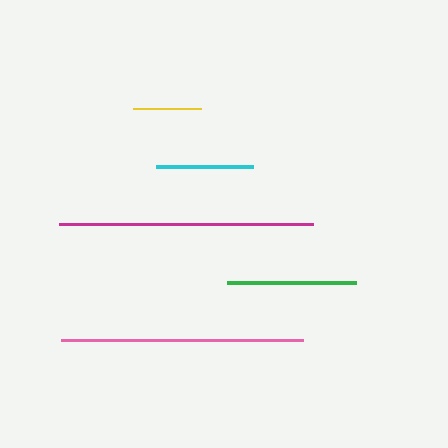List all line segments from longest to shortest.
From longest to shortest: magenta, pink, green, cyan, yellow.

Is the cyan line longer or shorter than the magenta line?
The magenta line is longer than the cyan line.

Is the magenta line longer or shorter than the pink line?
The magenta line is longer than the pink line.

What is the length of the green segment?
The green segment is approximately 129 pixels long.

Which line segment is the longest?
The magenta line is the longest at approximately 254 pixels.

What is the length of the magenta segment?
The magenta segment is approximately 254 pixels long.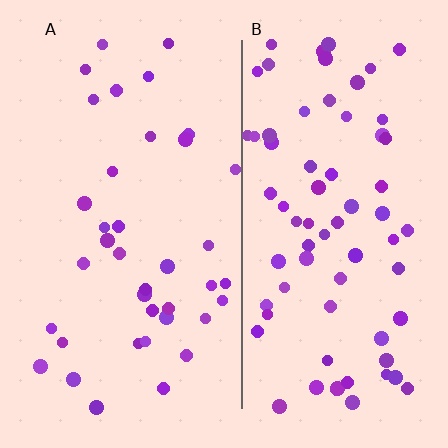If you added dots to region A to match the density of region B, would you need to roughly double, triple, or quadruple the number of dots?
Approximately double.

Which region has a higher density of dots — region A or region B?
B (the right).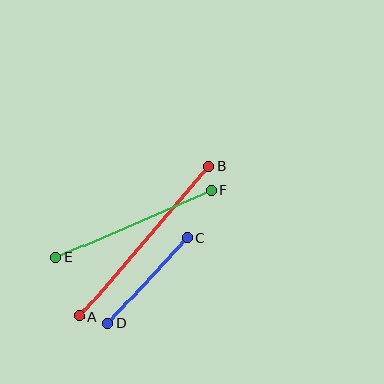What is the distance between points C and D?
The distance is approximately 116 pixels.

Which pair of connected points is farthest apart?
Points A and B are farthest apart.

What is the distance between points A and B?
The distance is approximately 198 pixels.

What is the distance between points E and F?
The distance is approximately 170 pixels.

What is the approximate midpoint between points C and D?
The midpoint is at approximately (148, 280) pixels.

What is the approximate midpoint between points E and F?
The midpoint is at approximately (133, 224) pixels.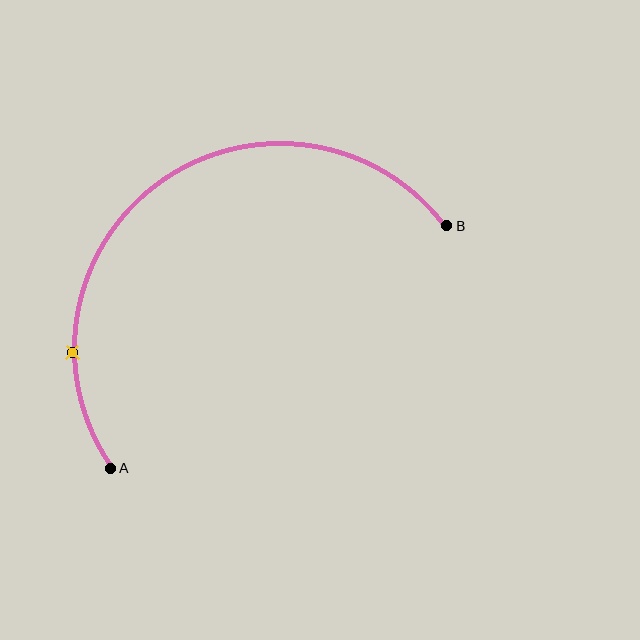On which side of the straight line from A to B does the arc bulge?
The arc bulges above and to the left of the straight line connecting A and B.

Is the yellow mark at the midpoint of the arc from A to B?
No. The yellow mark lies on the arc but is closer to endpoint A. The arc midpoint would be at the point on the curve equidistant along the arc from both A and B.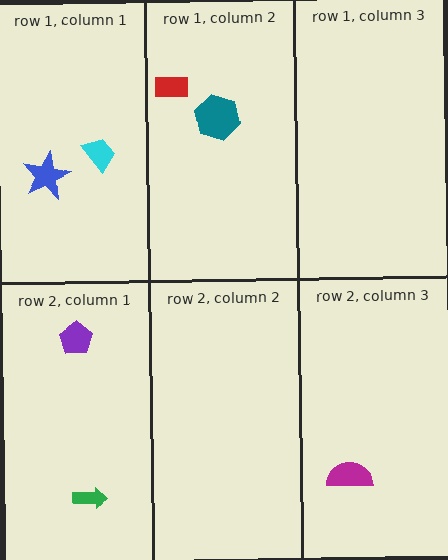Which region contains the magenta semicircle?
The row 2, column 3 region.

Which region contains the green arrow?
The row 2, column 1 region.